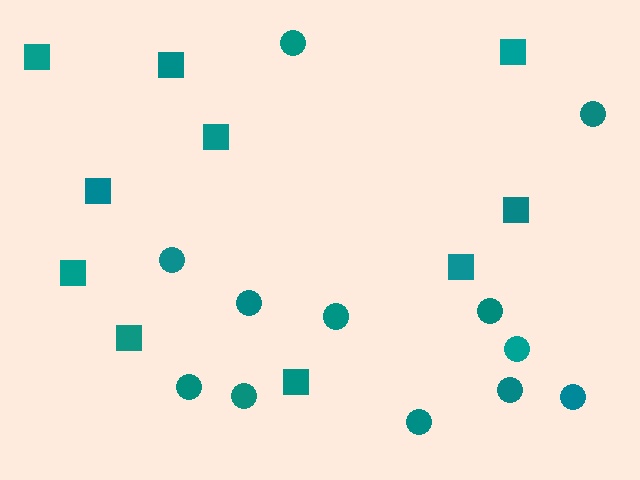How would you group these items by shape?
There are 2 groups: one group of circles (12) and one group of squares (10).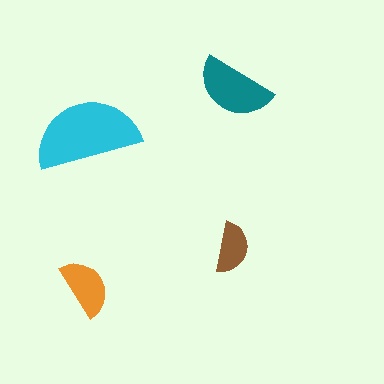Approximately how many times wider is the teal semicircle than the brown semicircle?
About 1.5 times wider.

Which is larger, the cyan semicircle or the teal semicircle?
The cyan one.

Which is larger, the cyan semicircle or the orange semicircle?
The cyan one.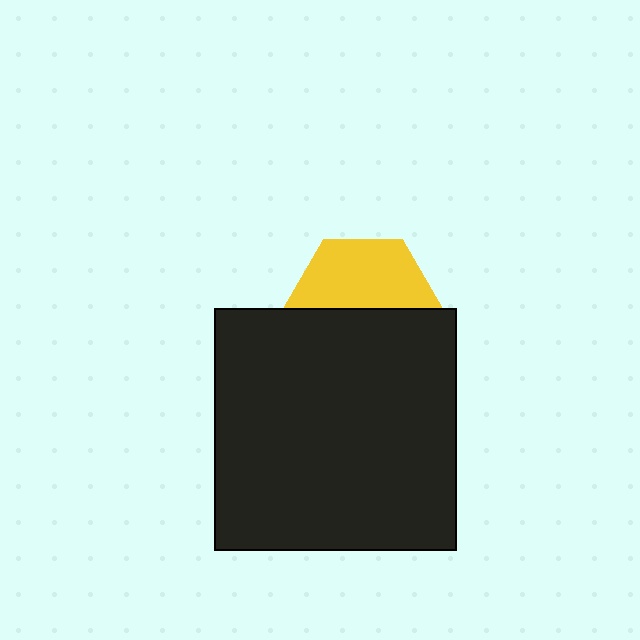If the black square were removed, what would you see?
You would see the complete yellow hexagon.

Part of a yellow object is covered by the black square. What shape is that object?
It is a hexagon.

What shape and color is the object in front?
The object in front is a black square.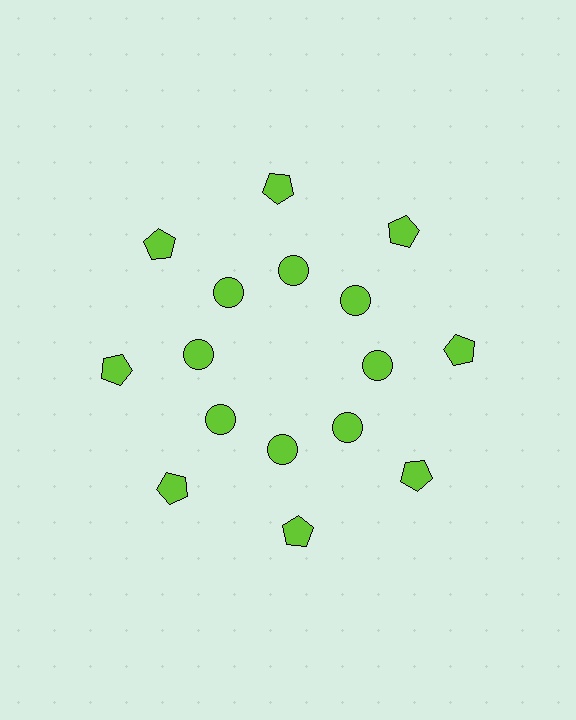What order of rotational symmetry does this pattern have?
This pattern has 8-fold rotational symmetry.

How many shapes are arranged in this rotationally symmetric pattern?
There are 16 shapes, arranged in 8 groups of 2.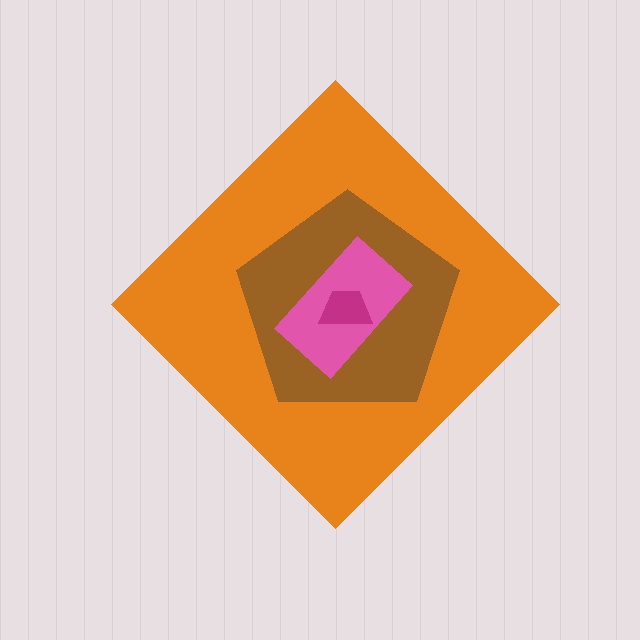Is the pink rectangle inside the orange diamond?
Yes.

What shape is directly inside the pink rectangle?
The magenta trapezoid.